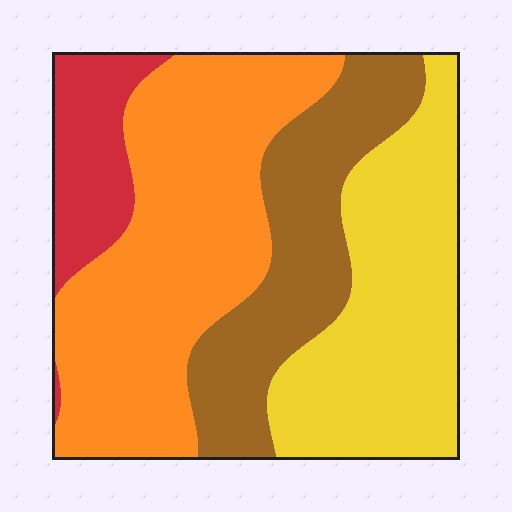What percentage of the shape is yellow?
Yellow covers about 30% of the shape.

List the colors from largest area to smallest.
From largest to smallest: orange, yellow, brown, red.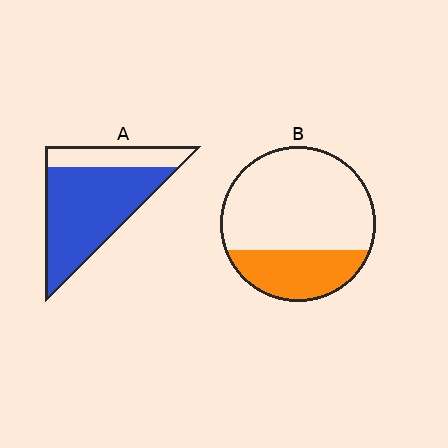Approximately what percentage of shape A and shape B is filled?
A is approximately 75% and B is approximately 30%.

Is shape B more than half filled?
No.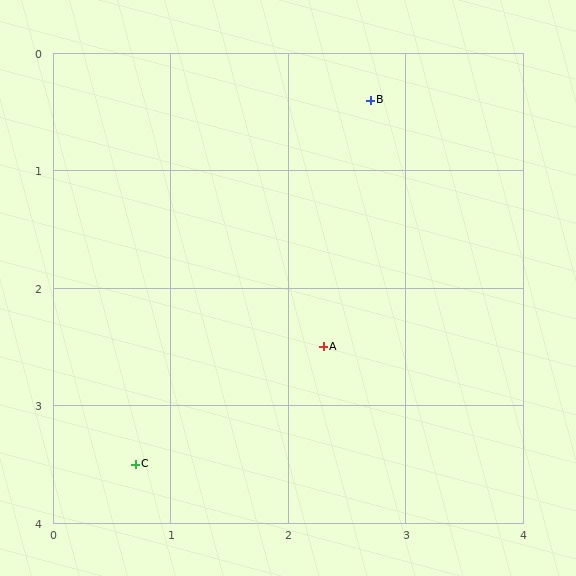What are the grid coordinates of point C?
Point C is at approximately (0.7, 3.5).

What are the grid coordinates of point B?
Point B is at approximately (2.7, 0.4).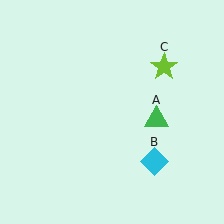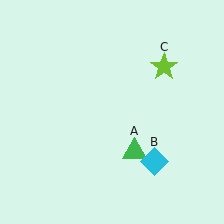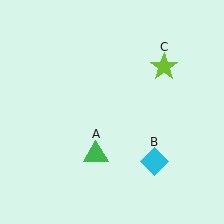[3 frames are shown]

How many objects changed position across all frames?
1 object changed position: green triangle (object A).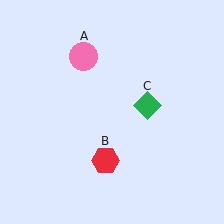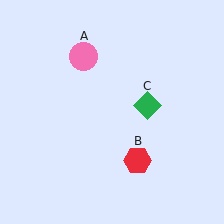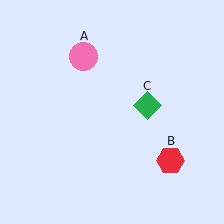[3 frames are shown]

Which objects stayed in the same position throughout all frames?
Pink circle (object A) and green diamond (object C) remained stationary.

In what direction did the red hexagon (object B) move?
The red hexagon (object B) moved right.